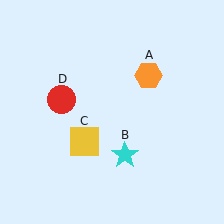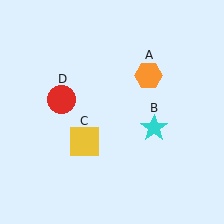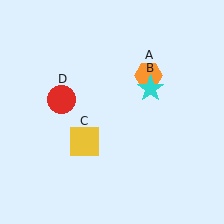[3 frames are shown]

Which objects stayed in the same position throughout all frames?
Orange hexagon (object A) and yellow square (object C) and red circle (object D) remained stationary.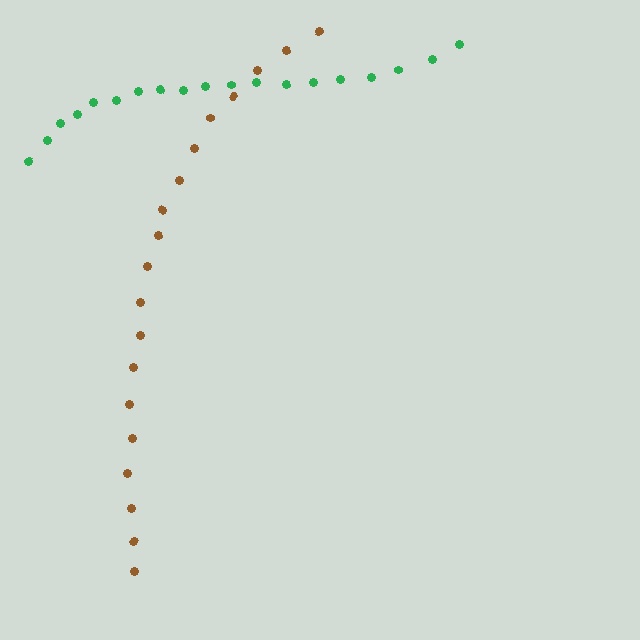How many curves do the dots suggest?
There are 2 distinct paths.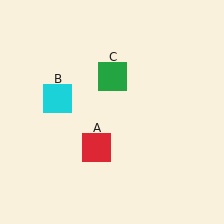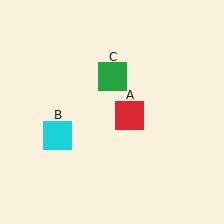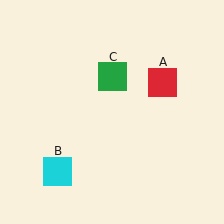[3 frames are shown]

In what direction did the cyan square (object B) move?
The cyan square (object B) moved down.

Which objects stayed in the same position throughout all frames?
Green square (object C) remained stationary.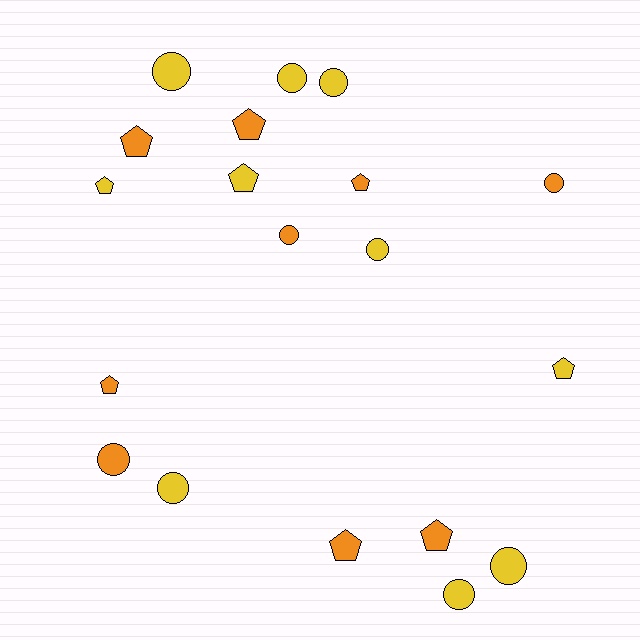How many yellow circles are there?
There are 7 yellow circles.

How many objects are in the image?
There are 19 objects.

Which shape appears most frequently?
Circle, with 10 objects.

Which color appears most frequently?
Yellow, with 10 objects.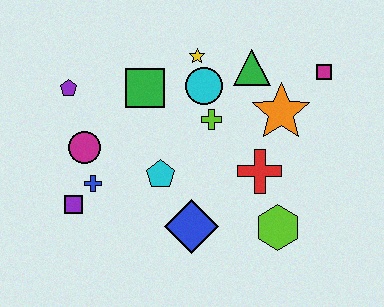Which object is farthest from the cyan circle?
The purple square is farthest from the cyan circle.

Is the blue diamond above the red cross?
No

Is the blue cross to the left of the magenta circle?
No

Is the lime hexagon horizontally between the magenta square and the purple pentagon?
Yes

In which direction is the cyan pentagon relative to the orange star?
The cyan pentagon is to the left of the orange star.